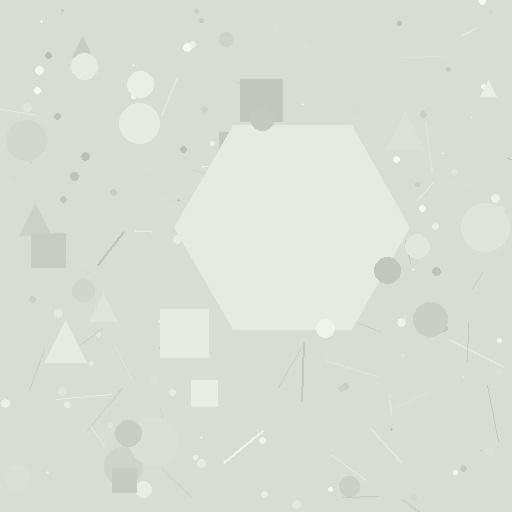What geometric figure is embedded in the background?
A hexagon is embedded in the background.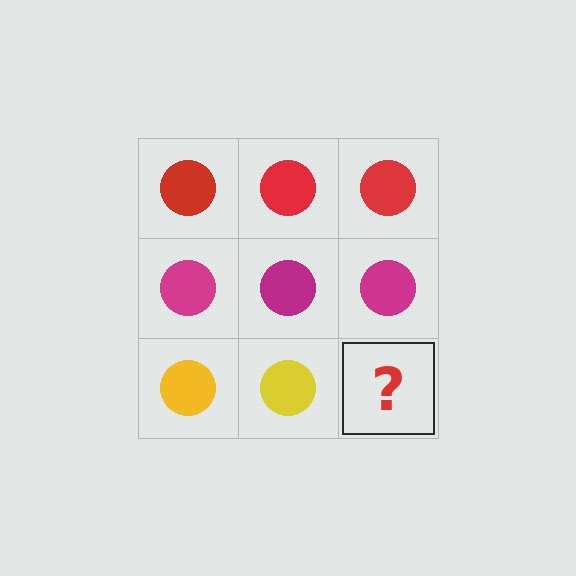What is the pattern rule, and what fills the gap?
The rule is that each row has a consistent color. The gap should be filled with a yellow circle.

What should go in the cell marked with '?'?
The missing cell should contain a yellow circle.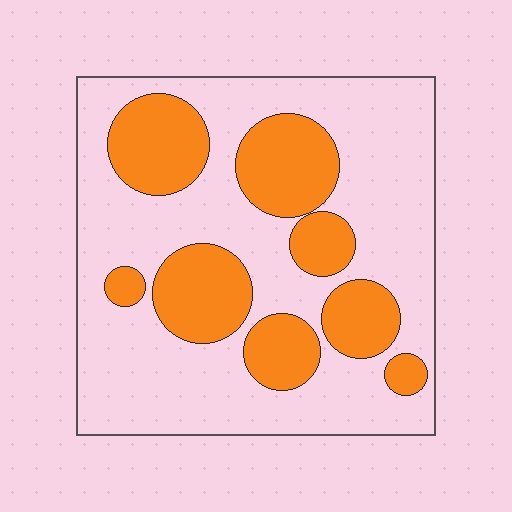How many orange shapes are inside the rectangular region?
8.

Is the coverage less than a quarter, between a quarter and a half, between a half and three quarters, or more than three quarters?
Between a quarter and a half.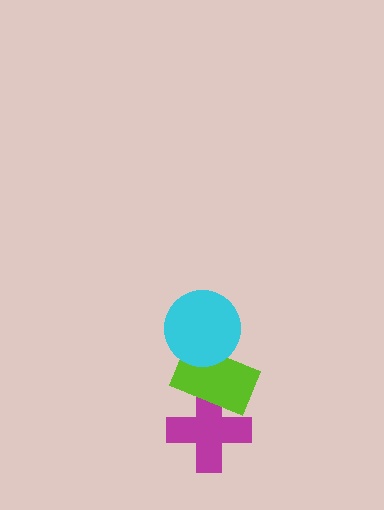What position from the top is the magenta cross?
The magenta cross is 3rd from the top.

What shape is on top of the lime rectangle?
The cyan circle is on top of the lime rectangle.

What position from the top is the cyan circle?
The cyan circle is 1st from the top.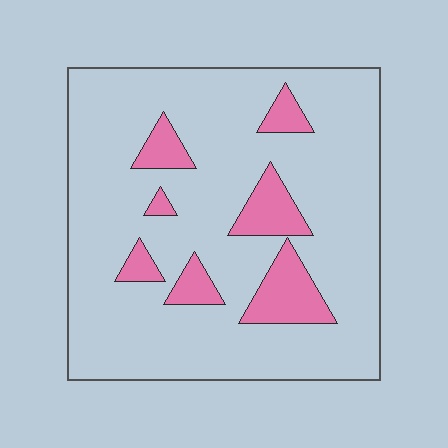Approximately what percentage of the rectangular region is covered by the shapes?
Approximately 15%.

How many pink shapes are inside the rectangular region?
7.